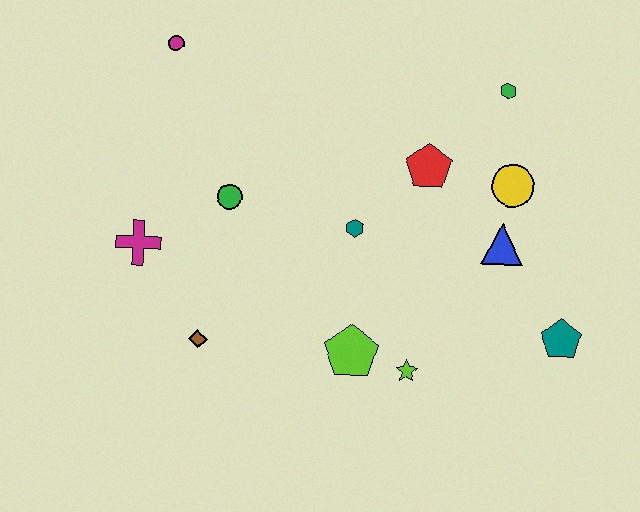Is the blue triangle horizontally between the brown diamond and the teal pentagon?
Yes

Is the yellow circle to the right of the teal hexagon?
Yes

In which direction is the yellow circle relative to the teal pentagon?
The yellow circle is above the teal pentagon.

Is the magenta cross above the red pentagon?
No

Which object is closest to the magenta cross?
The green circle is closest to the magenta cross.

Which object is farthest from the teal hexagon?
The magenta circle is farthest from the teal hexagon.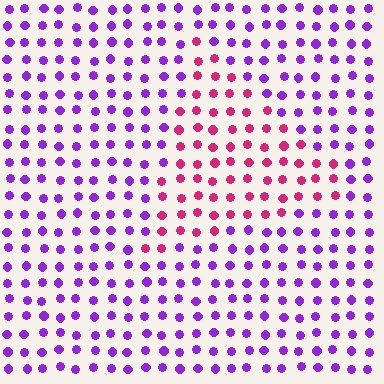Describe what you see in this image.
The image is filled with small purple elements in a uniform arrangement. A triangle-shaped region is visible where the elements are tinted to a slightly different hue, forming a subtle color boundary.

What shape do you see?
I see a triangle.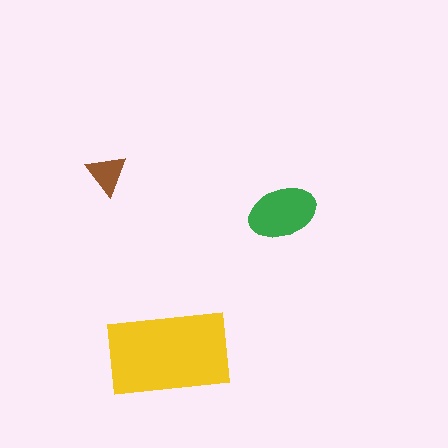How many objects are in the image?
There are 3 objects in the image.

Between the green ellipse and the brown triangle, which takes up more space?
The green ellipse.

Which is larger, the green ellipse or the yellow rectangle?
The yellow rectangle.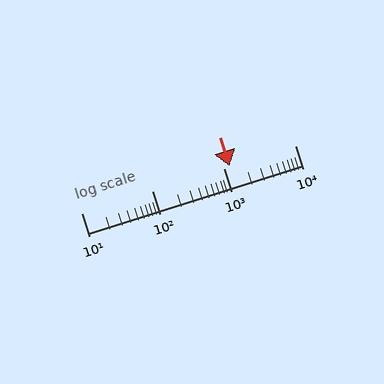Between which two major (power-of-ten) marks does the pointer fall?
The pointer is between 1000 and 10000.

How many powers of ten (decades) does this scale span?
The scale spans 3 decades, from 10 to 10000.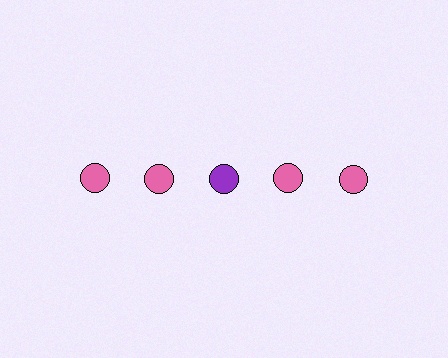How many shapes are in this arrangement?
There are 5 shapes arranged in a grid pattern.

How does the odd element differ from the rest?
It has a different color: purple instead of pink.